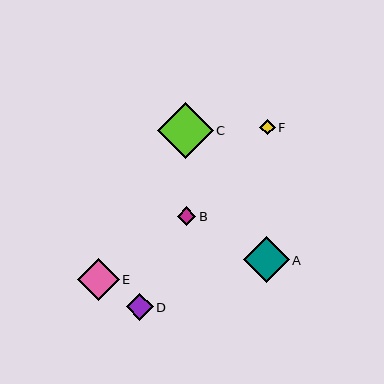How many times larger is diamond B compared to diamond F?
Diamond B is approximately 1.2 times the size of diamond F.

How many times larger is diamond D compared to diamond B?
Diamond D is approximately 1.4 times the size of diamond B.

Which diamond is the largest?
Diamond C is the largest with a size of approximately 56 pixels.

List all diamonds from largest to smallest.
From largest to smallest: C, A, E, D, B, F.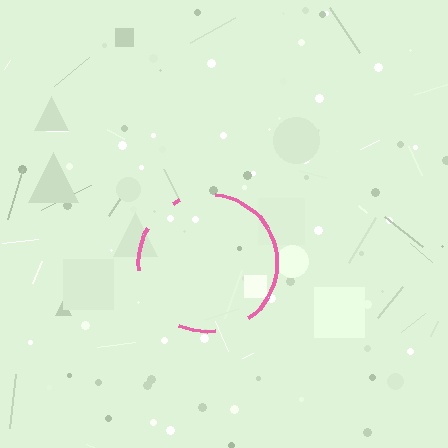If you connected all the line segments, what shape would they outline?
They would outline a circle.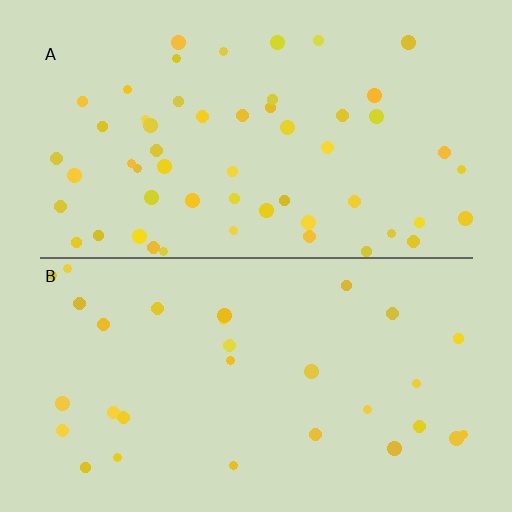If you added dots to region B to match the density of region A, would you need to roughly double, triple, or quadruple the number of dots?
Approximately double.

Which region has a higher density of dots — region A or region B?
A (the top).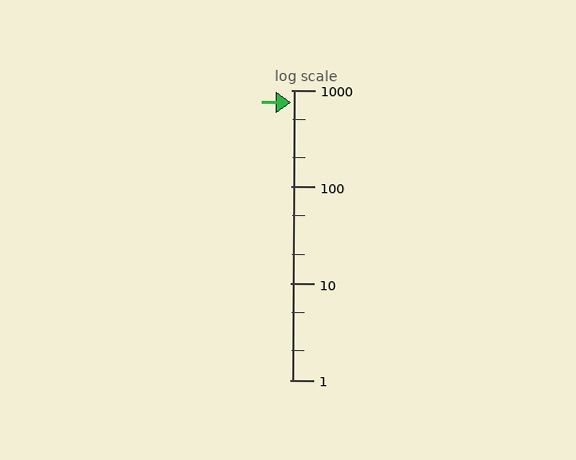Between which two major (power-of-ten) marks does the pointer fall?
The pointer is between 100 and 1000.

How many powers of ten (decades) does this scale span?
The scale spans 3 decades, from 1 to 1000.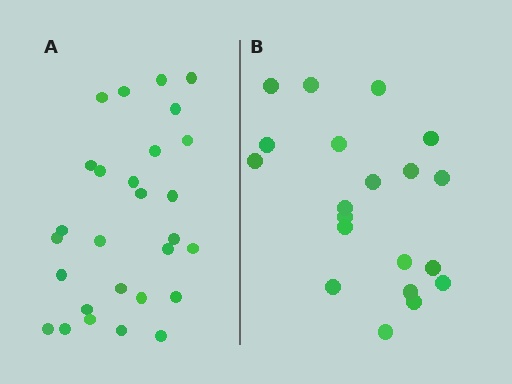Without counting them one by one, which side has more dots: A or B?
Region A (the left region) has more dots.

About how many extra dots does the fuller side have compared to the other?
Region A has roughly 8 or so more dots than region B.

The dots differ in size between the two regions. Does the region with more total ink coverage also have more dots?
No. Region B has more total ink coverage because its dots are larger, but region A actually contains more individual dots. Total area can be misleading — the number of items is what matters here.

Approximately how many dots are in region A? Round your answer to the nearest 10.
About 30 dots. (The exact count is 28, which rounds to 30.)